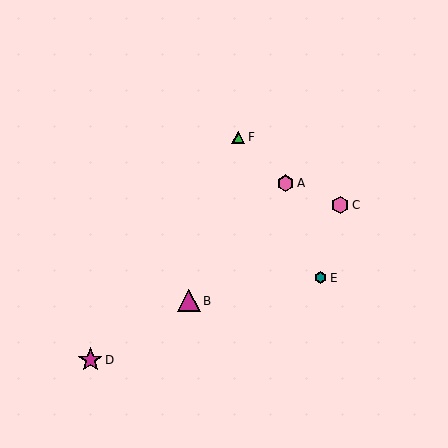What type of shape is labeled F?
Shape F is a green triangle.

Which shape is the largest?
The magenta star (labeled D) is the largest.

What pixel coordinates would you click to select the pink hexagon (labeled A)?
Click at (286, 183) to select the pink hexagon A.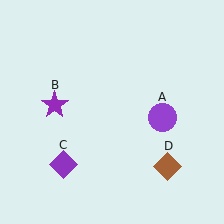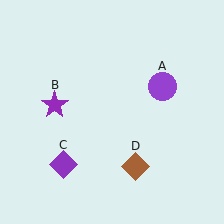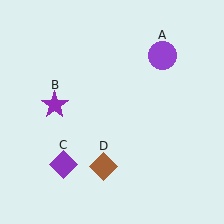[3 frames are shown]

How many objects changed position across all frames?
2 objects changed position: purple circle (object A), brown diamond (object D).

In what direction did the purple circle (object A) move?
The purple circle (object A) moved up.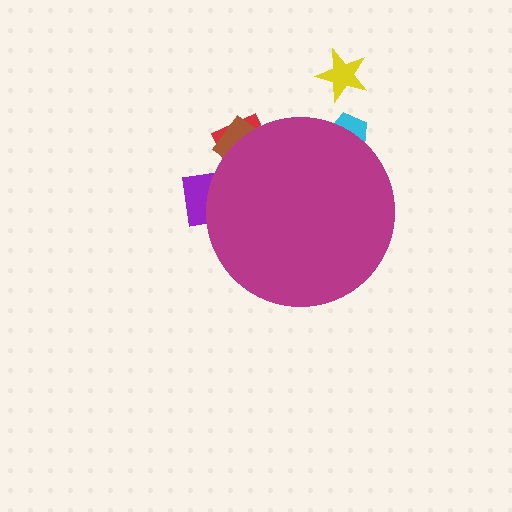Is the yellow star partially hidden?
No, the yellow star is fully visible.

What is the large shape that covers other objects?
A magenta circle.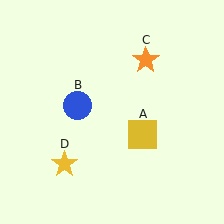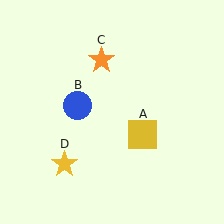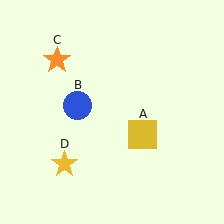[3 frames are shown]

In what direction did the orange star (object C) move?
The orange star (object C) moved left.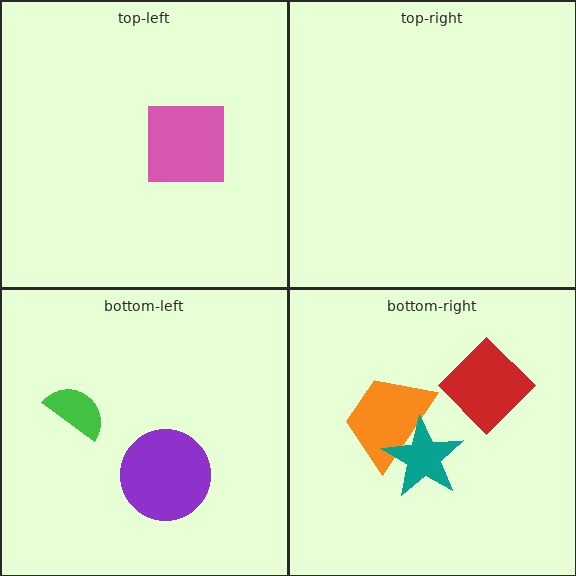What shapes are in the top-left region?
The pink square.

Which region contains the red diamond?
The bottom-right region.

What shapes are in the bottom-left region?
The green semicircle, the purple circle.